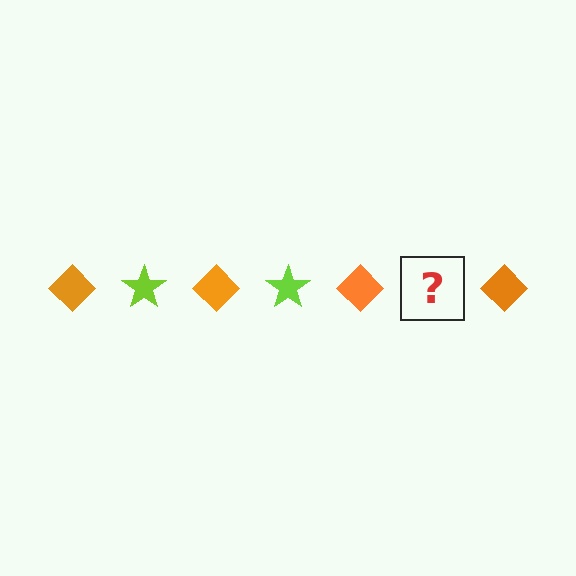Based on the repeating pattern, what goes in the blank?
The blank should be a lime star.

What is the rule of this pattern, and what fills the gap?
The rule is that the pattern alternates between orange diamond and lime star. The gap should be filled with a lime star.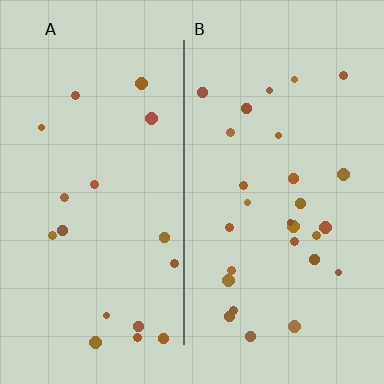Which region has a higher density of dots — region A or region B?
B (the right).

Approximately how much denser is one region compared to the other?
Approximately 1.5× — region B over region A.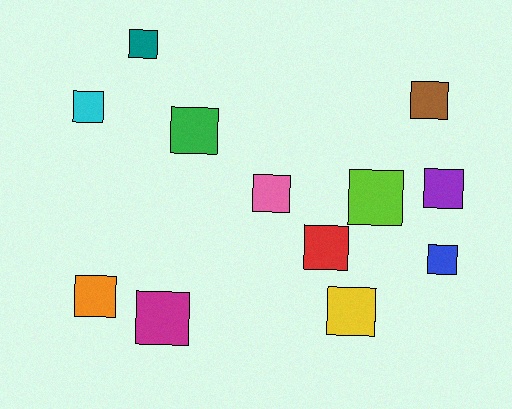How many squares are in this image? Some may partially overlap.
There are 12 squares.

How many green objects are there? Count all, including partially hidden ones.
There is 1 green object.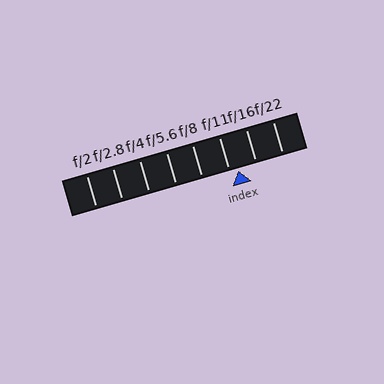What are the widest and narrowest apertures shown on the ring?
The widest aperture shown is f/2 and the narrowest is f/22.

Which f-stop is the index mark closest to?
The index mark is closest to f/11.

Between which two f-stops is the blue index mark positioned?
The index mark is between f/11 and f/16.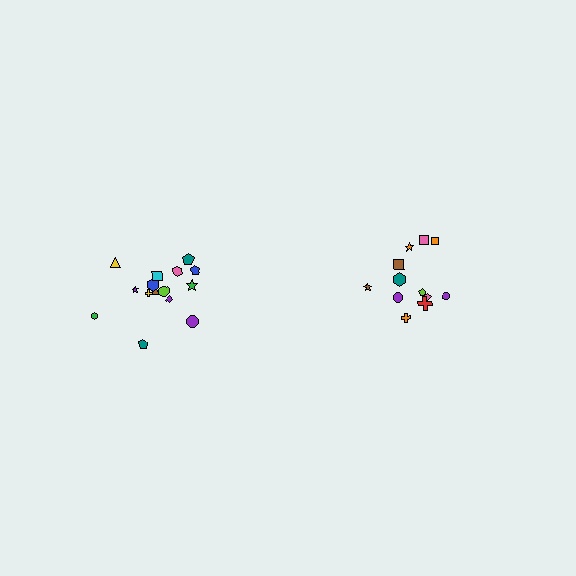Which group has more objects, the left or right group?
The left group.